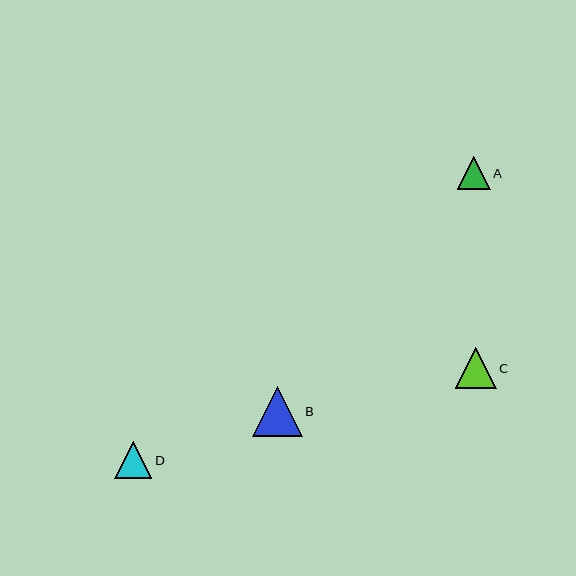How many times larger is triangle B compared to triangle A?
Triangle B is approximately 1.5 times the size of triangle A.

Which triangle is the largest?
Triangle B is the largest with a size of approximately 49 pixels.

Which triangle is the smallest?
Triangle A is the smallest with a size of approximately 33 pixels.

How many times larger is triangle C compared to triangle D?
Triangle C is approximately 1.1 times the size of triangle D.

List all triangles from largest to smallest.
From largest to smallest: B, C, D, A.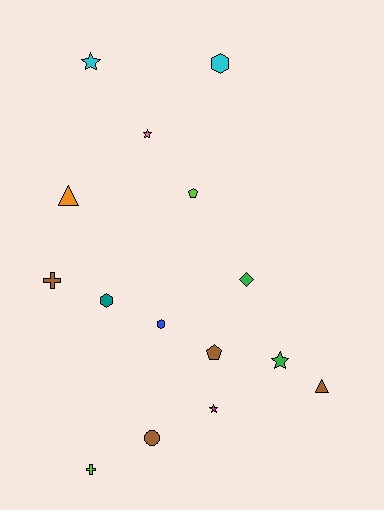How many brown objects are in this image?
There are 4 brown objects.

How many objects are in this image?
There are 15 objects.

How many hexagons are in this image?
There are 3 hexagons.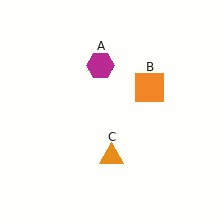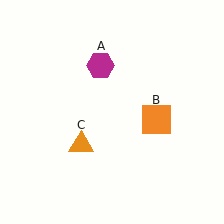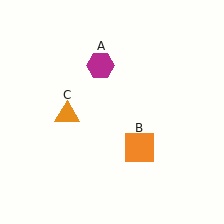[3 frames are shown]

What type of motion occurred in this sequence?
The orange square (object B), orange triangle (object C) rotated clockwise around the center of the scene.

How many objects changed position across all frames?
2 objects changed position: orange square (object B), orange triangle (object C).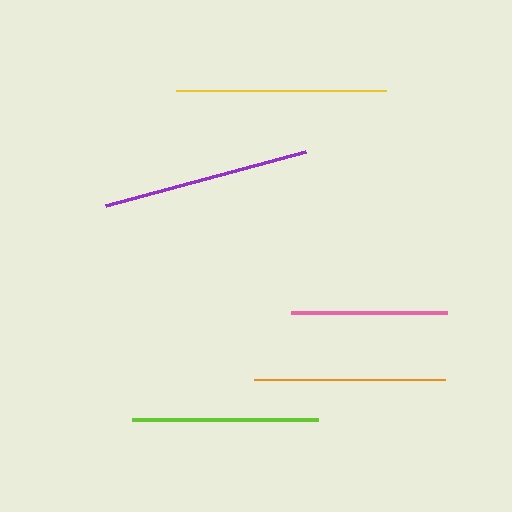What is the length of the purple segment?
The purple segment is approximately 207 pixels long.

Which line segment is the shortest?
The pink line is the shortest at approximately 156 pixels.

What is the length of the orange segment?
The orange segment is approximately 191 pixels long.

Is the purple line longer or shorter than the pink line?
The purple line is longer than the pink line.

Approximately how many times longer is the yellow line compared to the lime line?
The yellow line is approximately 1.1 times the length of the lime line.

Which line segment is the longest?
The yellow line is the longest at approximately 210 pixels.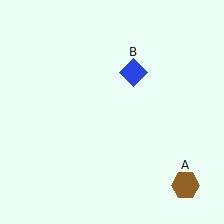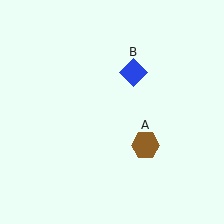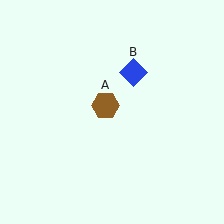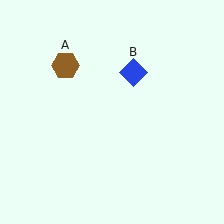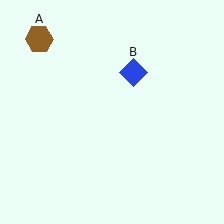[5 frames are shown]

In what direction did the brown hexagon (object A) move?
The brown hexagon (object A) moved up and to the left.